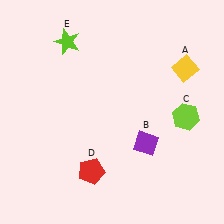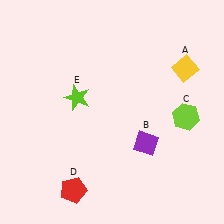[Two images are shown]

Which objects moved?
The objects that moved are: the red pentagon (D), the lime star (E).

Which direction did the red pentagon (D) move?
The red pentagon (D) moved down.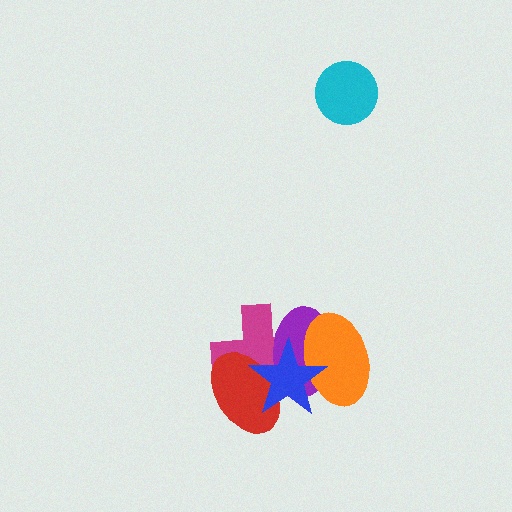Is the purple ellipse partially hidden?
Yes, it is partially covered by another shape.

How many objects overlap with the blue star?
4 objects overlap with the blue star.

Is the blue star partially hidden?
No, no other shape covers it.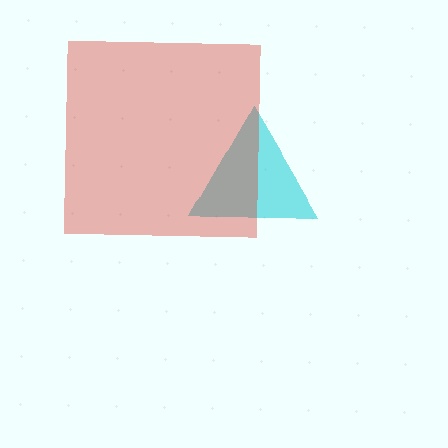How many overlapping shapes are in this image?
There are 2 overlapping shapes in the image.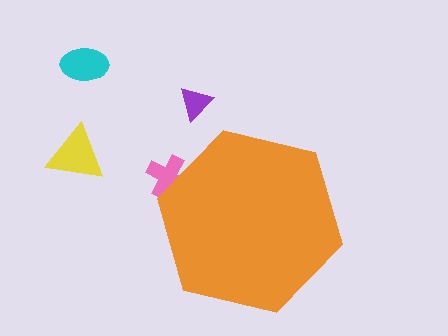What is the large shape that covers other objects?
An orange hexagon.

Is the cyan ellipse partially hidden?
No, the cyan ellipse is fully visible.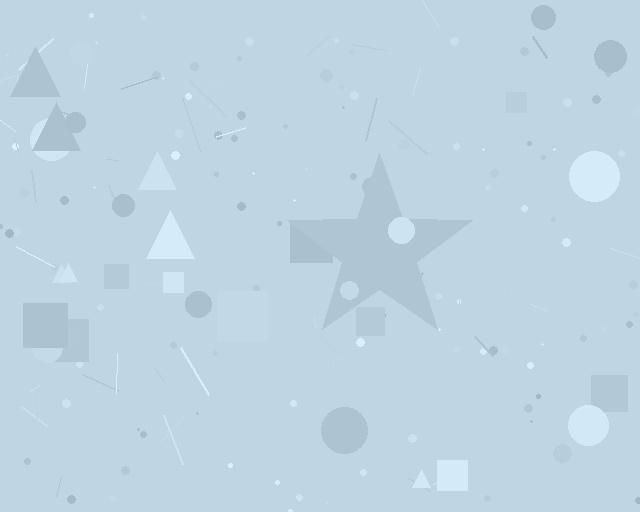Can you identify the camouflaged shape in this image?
The camouflaged shape is a star.